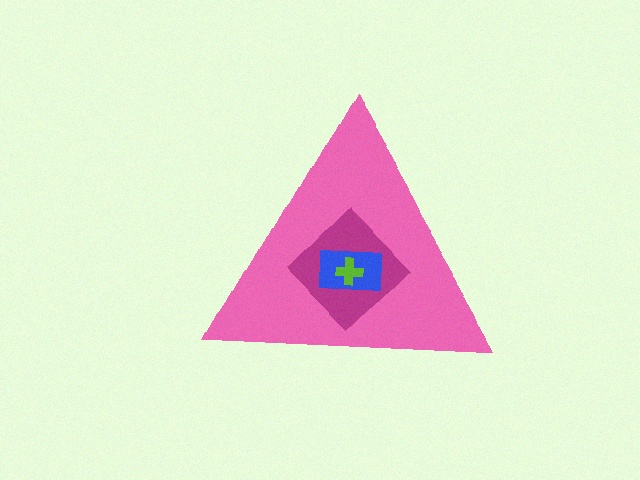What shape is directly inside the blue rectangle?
The lime cross.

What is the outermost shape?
The pink triangle.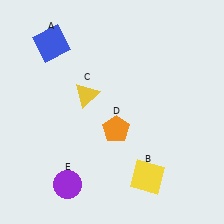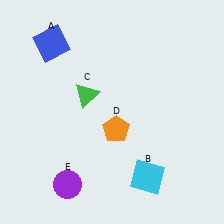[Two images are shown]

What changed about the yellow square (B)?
In Image 1, B is yellow. In Image 2, it changed to cyan.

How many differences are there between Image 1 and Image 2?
There are 2 differences between the two images.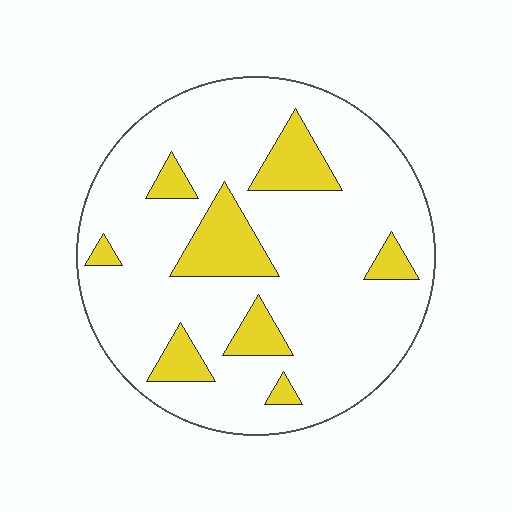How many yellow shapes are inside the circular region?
8.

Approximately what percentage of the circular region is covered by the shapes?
Approximately 20%.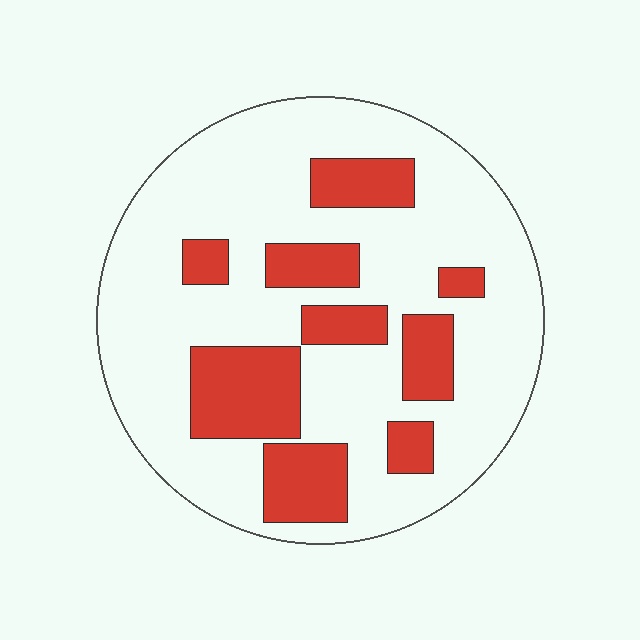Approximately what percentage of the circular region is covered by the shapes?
Approximately 25%.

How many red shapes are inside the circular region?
9.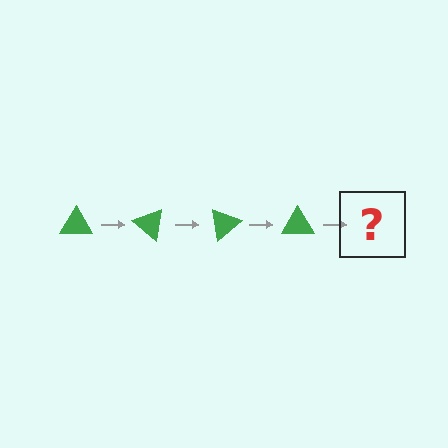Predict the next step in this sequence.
The next step is a green triangle rotated 160 degrees.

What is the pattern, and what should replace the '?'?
The pattern is that the triangle rotates 40 degrees each step. The '?' should be a green triangle rotated 160 degrees.